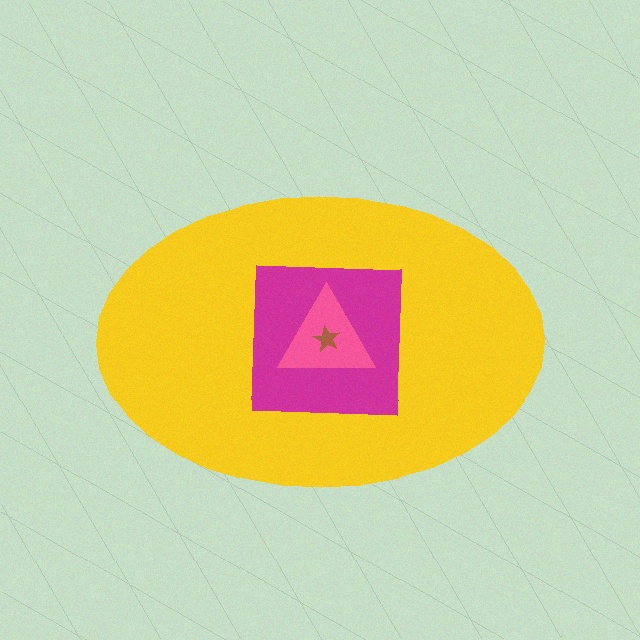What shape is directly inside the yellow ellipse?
The magenta square.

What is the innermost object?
The brown star.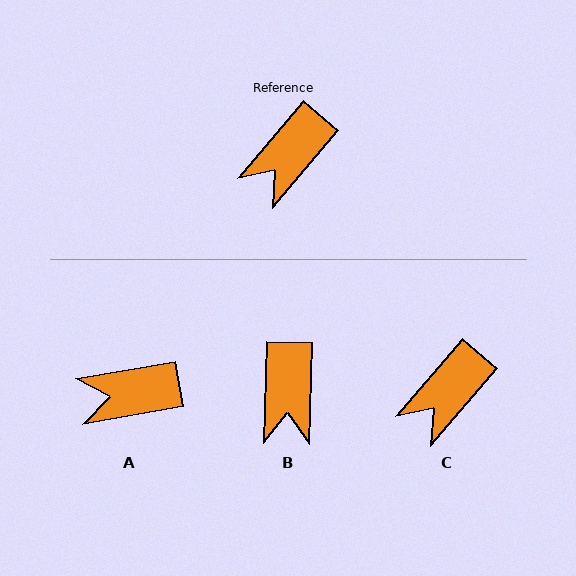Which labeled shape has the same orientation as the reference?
C.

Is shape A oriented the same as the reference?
No, it is off by about 39 degrees.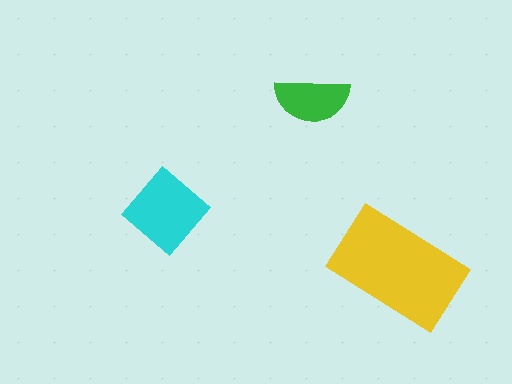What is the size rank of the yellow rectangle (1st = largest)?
1st.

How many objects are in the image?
There are 3 objects in the image.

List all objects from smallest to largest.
The green semicircle, the cyan diamond, the yellow rectangle.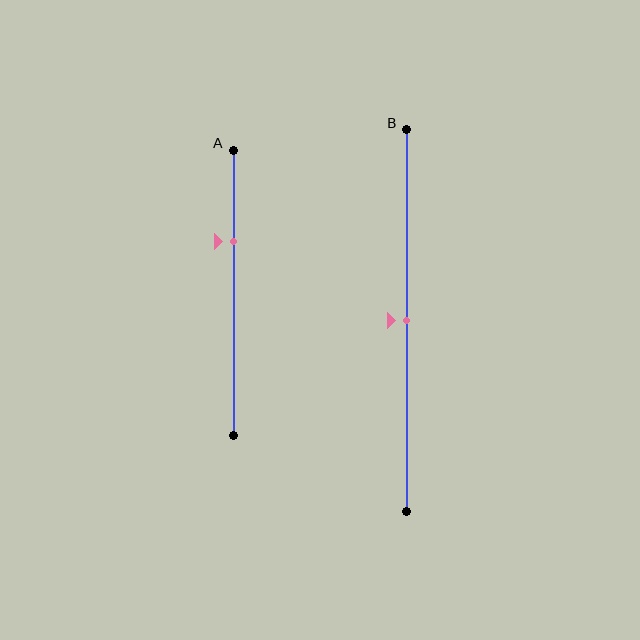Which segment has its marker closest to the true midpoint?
Segment B has its marker closest to the true midpoint.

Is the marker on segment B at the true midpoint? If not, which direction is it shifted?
Yes, the marker on segment B is at the true midpoint.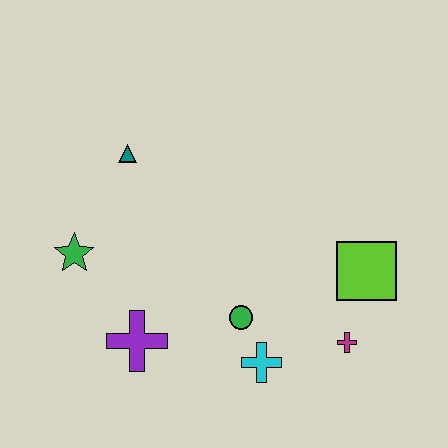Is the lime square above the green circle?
Yes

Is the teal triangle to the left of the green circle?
Yes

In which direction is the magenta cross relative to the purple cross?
The magenta cross is to the right of the purple cross.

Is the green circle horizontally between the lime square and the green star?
Yes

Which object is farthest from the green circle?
The teal triangle is farthest from the green circle.